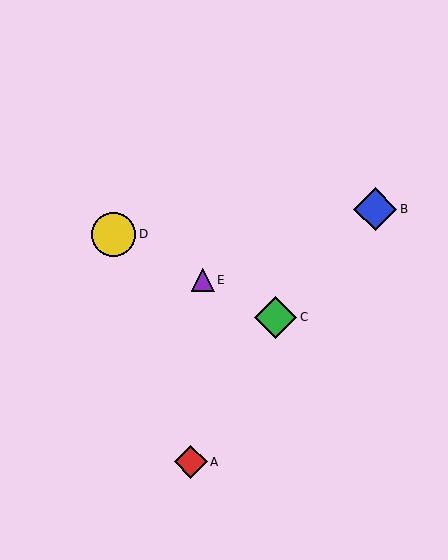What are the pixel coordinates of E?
Object E is at (203, 280).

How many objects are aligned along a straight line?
3 objects (C, D, E) are aligned along a straight line.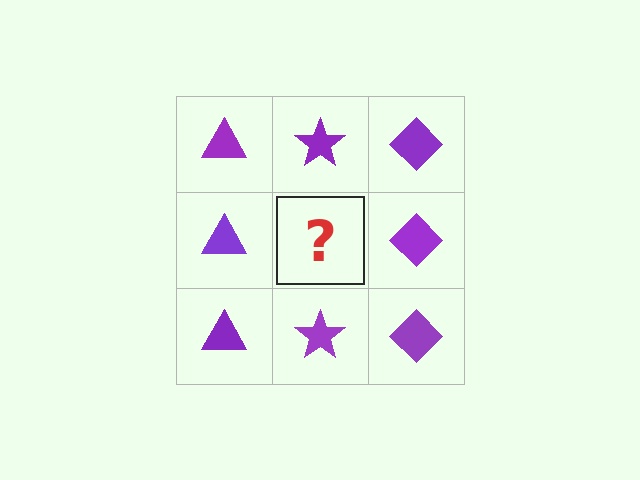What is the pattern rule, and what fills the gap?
The rule is that each column has a consistent shape. The gap should be filled with a purple star.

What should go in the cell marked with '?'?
The missing cell should contain a purple star.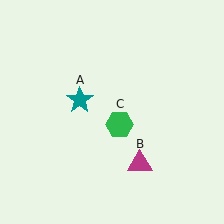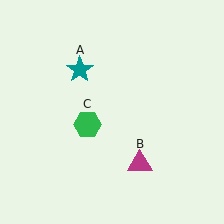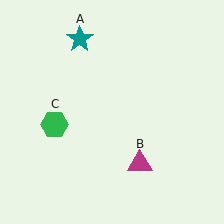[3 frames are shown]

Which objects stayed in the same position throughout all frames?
Magenta triangle (object B) remained stationary.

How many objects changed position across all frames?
2 objects changed position: teal star (object A), green hexagon (object C).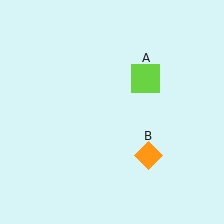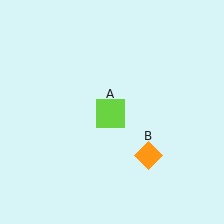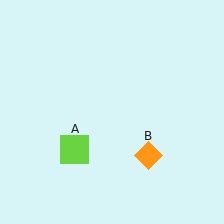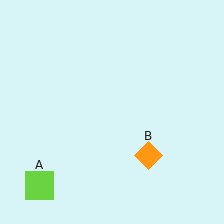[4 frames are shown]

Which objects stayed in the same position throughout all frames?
Orange diamond (object B) remained stationary.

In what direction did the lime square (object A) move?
The lime square (object A) moved down and to the left.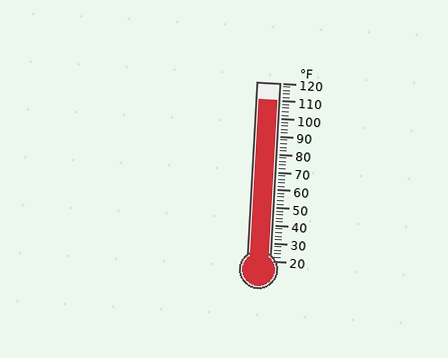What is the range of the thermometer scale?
The thermometer scale ranges from 20°F to 120°F.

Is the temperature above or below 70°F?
The temperature is above 70°F.